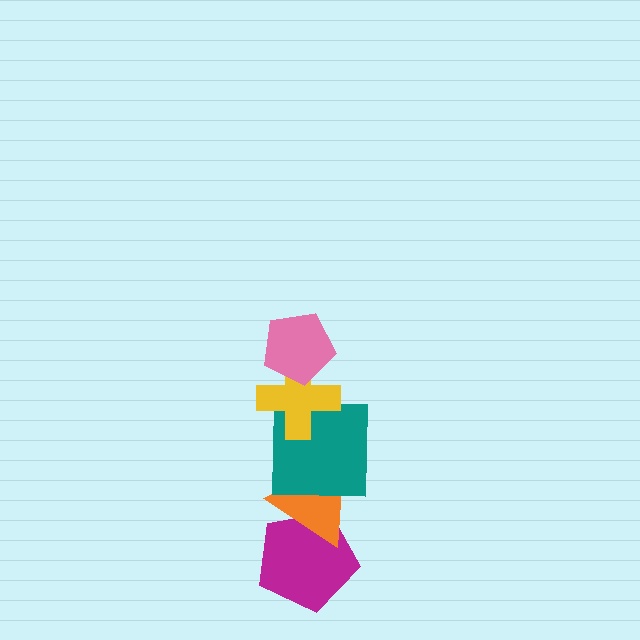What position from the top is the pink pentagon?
The pink pentagon is 1st from the top.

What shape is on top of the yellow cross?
The pink pentagon is on top of the yellow cross.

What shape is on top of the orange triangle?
The teal square is on top of the orange triangle.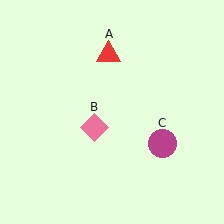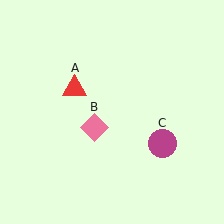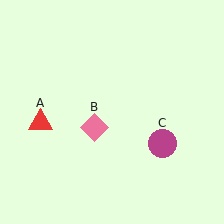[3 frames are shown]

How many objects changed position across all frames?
1 object changed position: red triangle (object A).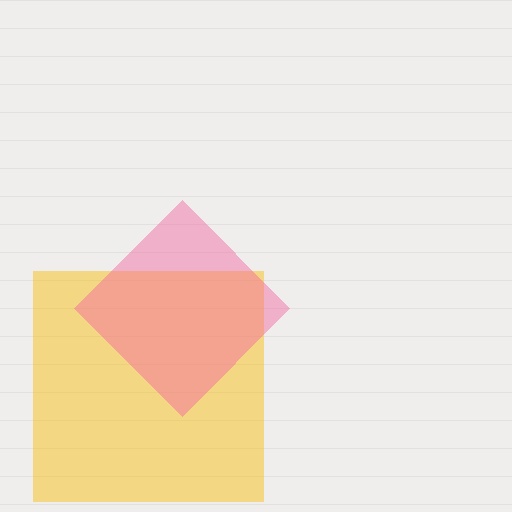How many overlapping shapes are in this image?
There are 2 overlapping shapes in the image.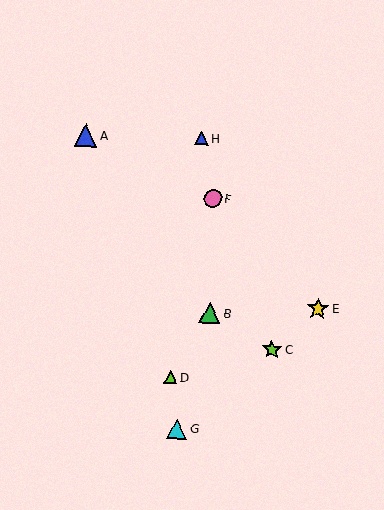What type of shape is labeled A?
Shape A is a blue triangle.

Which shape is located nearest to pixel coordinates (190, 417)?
The cyan triangle (labeled G) at (177, 429) is nearest to that location.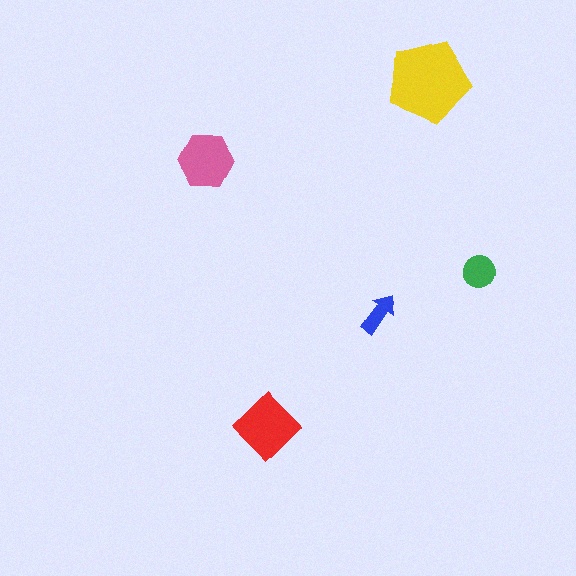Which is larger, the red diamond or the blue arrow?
The red diamond.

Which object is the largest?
The yellow pentagon.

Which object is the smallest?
The blue arrow.